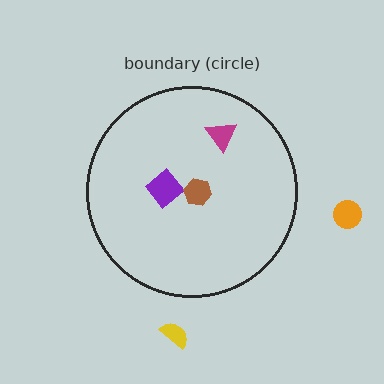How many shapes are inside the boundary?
3 inside, 2 outside.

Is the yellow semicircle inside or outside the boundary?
Outside.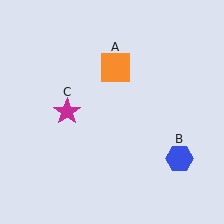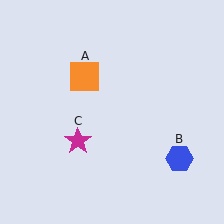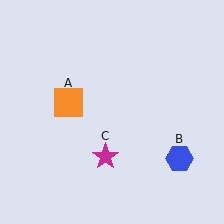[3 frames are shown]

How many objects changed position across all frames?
2 objects changed position: orange square (object A), magenta star (object C).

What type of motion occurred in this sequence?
The orange square (object A), magenta star (object C) rotated counterclockwise around the center of the scene.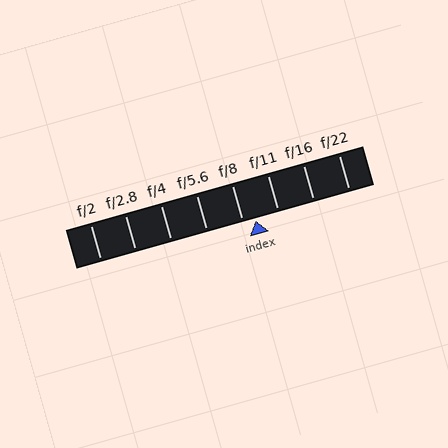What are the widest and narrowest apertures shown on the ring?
The widest aperture shown is f/2 and the narrowest is f/22.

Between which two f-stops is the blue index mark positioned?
The index mark is between f/8 and f/11.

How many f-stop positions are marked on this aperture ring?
There are 8 f-stop positions marked.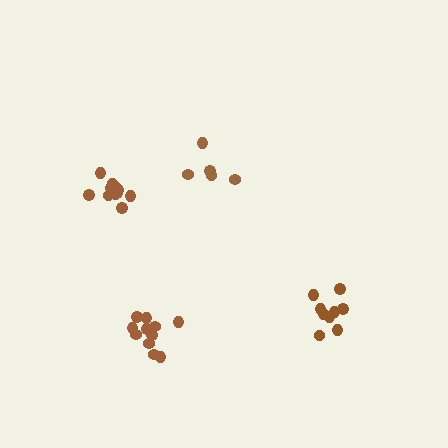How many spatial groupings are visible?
There are 4 spatial groupings.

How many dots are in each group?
Group 1: 9 dots, Group 2: 5 dots, Group 3: 11 dots, Group 4: 11 dots (36 total).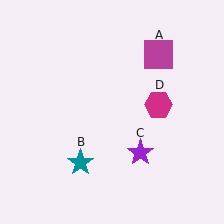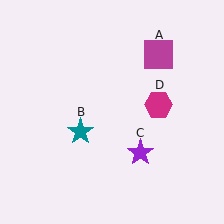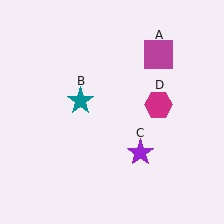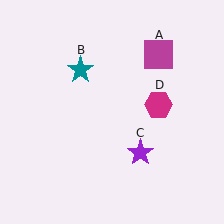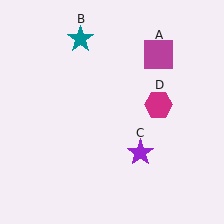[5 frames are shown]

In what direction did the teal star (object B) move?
The teal star (object B) moved up.